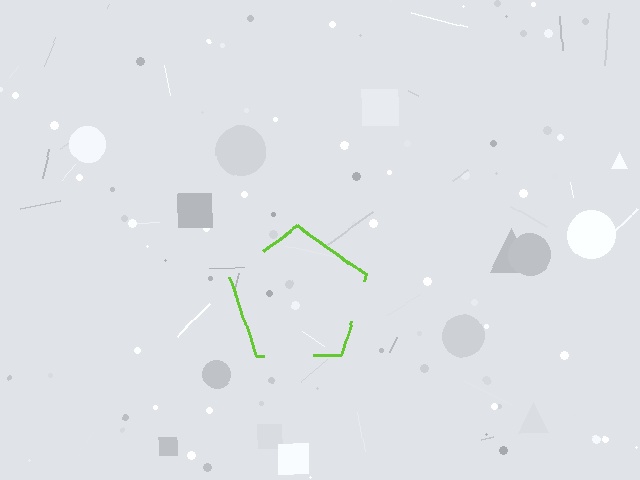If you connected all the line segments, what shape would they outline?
They would outline a pentagon.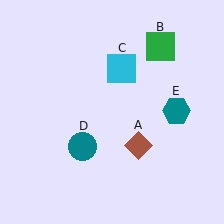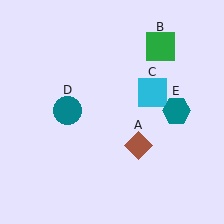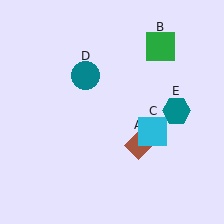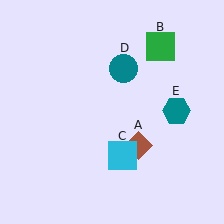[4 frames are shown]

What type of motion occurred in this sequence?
The cyan square (object C), teal circle (object D) rotated clockwise around the center of the scene.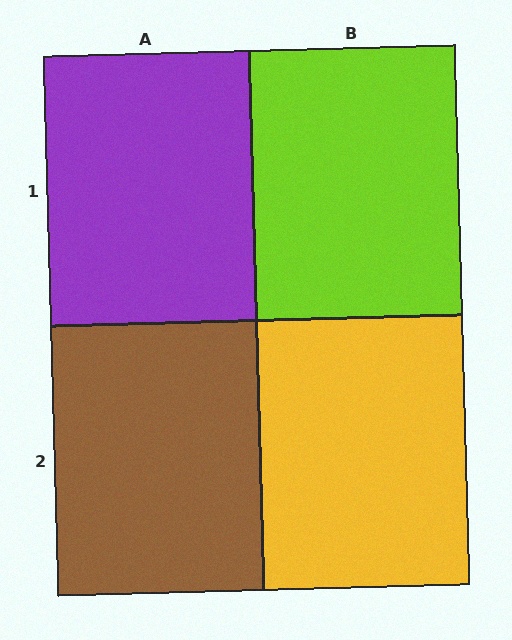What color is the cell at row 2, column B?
Yellow.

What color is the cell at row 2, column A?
Brown.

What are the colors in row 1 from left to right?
Purple, lime.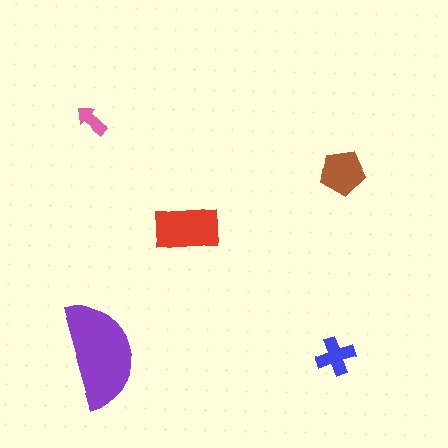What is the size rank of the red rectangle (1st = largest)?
2nd.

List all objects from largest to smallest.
The purple semicircle, the red rectangle, the brown pentagon, the blue cross, the pink arrow.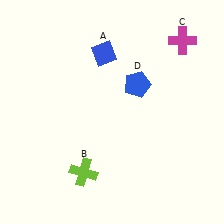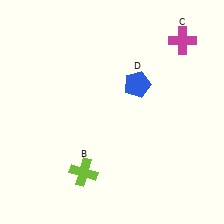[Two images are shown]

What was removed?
The blue diamond (A) was removed in Image 2.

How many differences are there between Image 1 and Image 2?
There is 1 difference between the two images.